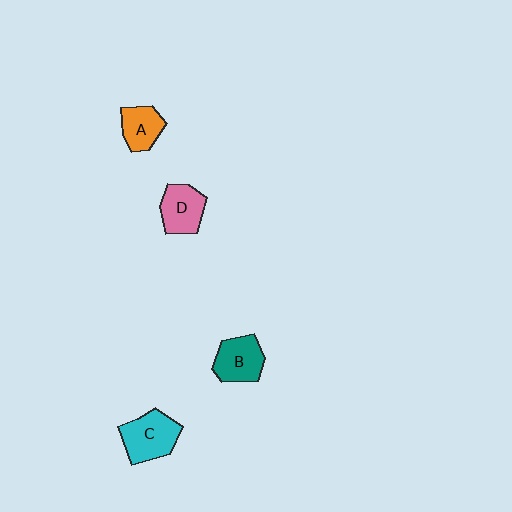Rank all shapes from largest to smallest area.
From largest to smallest: C (cyan), B (teal), D (pink), A (orange).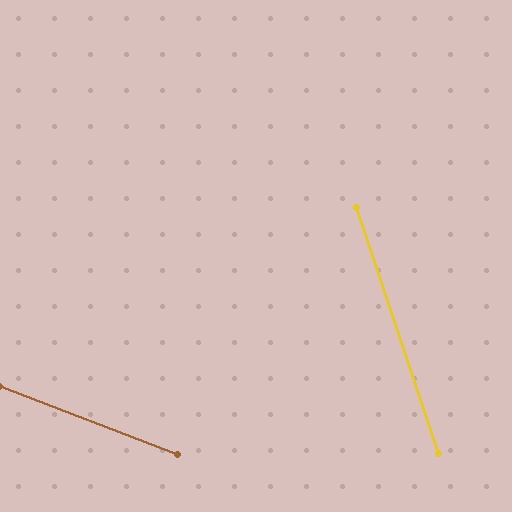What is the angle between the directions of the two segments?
Approximately 51 degrees.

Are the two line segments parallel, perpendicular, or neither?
Neither parallel nor perpendicular — they differ by about 51°.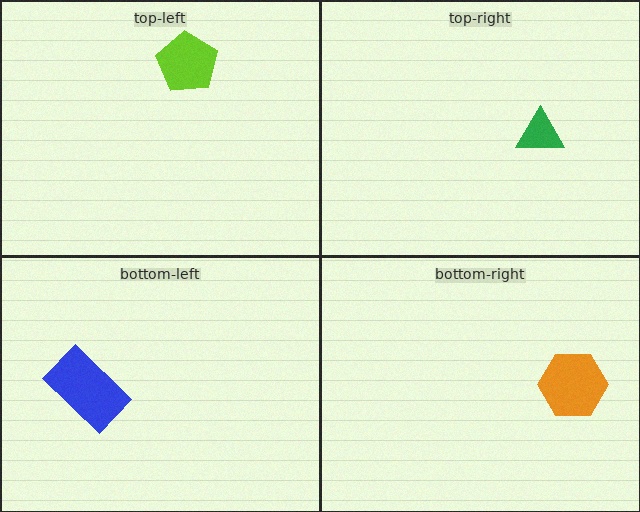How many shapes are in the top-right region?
1.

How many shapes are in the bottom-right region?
1.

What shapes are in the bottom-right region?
The orange hexagon.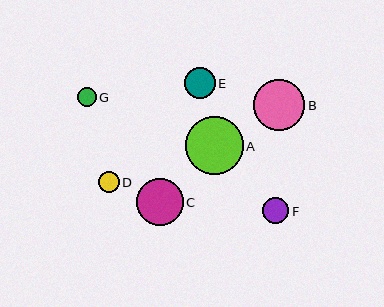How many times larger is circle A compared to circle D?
Circle A is approximately 2.8 times the size of circle D.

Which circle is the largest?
Circle A is the largest with a size of approximately 58 pixels.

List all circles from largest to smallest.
From largest to smallest: A, B, C, E, F, D, G.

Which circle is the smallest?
Circle G is the smallest with a size of approximately 19 pixels.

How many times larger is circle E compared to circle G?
Circle E is approximately 1.6 times the size of circle G.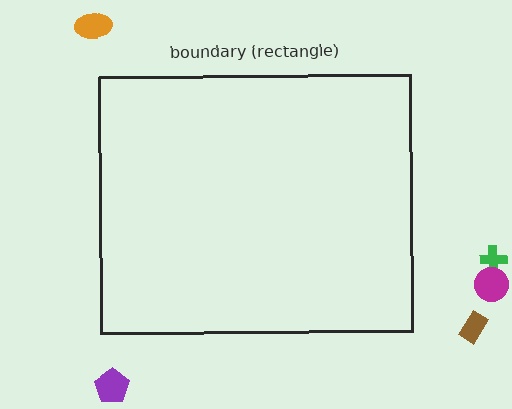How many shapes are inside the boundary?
0 inside, 5 outside.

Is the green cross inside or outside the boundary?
Outside.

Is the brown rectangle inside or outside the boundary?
Outside.